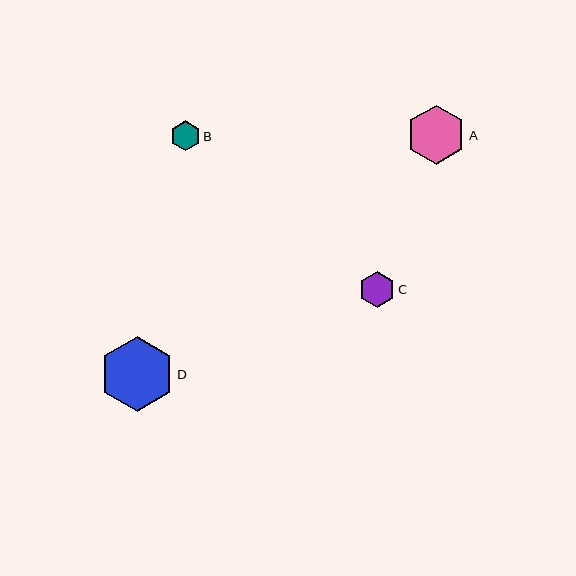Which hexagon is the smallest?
Hexagon B is the smallest with a size of approximately 30 pixels.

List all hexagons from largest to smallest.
From largest to smallest: D, A, C, B.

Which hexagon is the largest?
Hexagon D is the largest with a size of approximately 74 pixels.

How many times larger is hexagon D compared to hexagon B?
Hexagon D is approximately 2.5 times the size of hexagon B.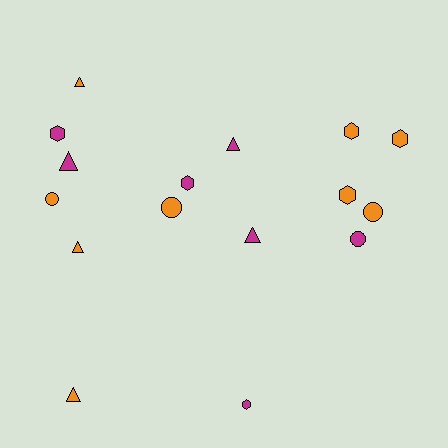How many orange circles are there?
There are 3 orange circles.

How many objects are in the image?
There are 16 objects.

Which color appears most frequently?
Orange, with 9 objects.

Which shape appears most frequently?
Hexagon, with 6 objects.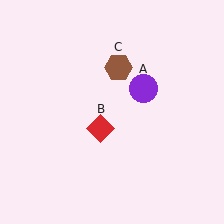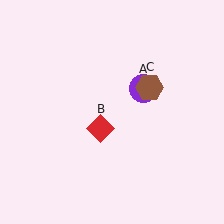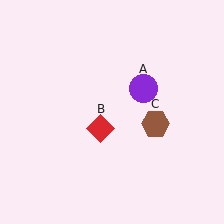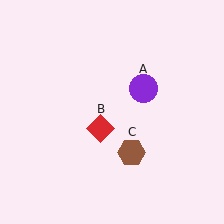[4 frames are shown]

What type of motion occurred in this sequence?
The brown hexagon (object C) rotated clockwise around the center of the scene.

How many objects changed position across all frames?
1 object changed position: brown hexagon (object C).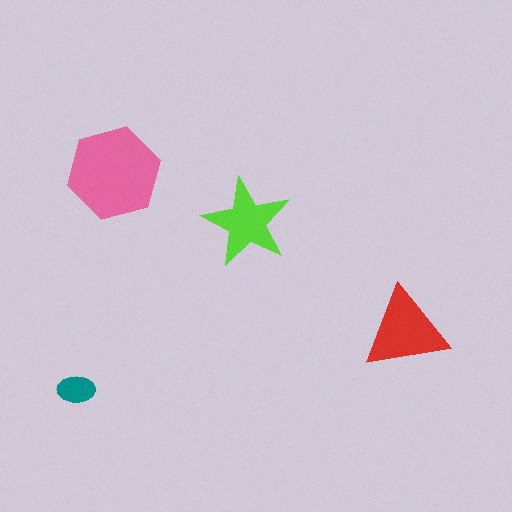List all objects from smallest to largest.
The teal ellipse, the lime star, the red triangle, the pink hexagon.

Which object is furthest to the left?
The teal ellipse is leftmost.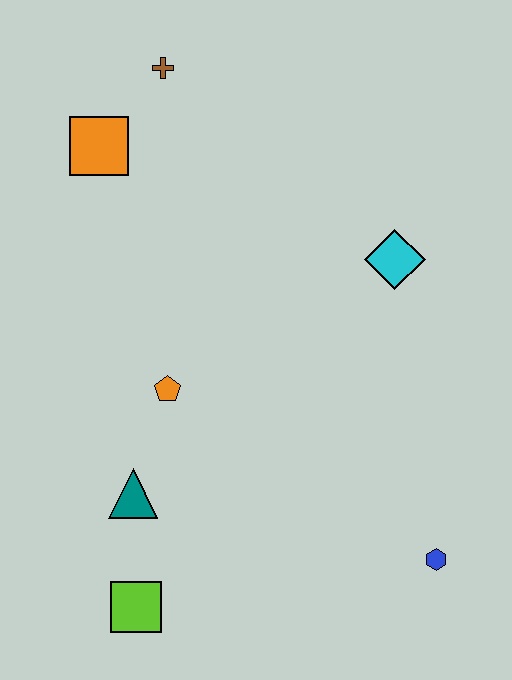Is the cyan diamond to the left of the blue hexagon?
Yes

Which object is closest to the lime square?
The teal triangle is closest to the lime square.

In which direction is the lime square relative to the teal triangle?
The lime square is below the teal triangle.